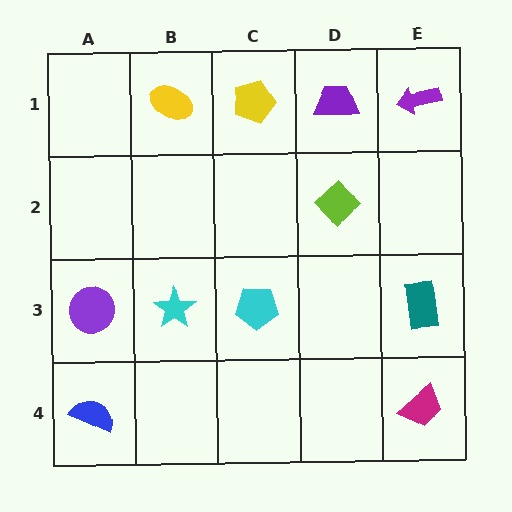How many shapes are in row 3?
4 shapes.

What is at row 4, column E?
A magenta trapezoid.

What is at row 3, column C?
A cyan pentagon.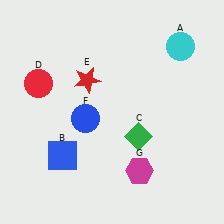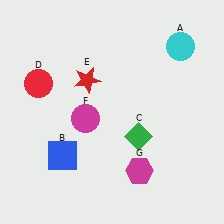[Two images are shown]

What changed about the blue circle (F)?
In Image 1, F is blue. In Image 2, it changed to magenta.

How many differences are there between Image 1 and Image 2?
There is 1 difference between the two images.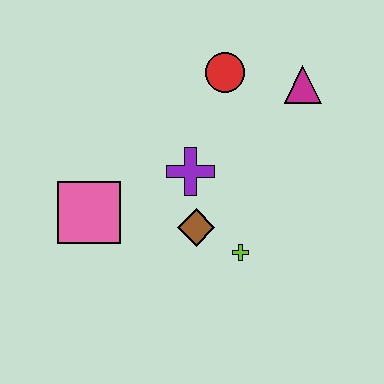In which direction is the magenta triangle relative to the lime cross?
The magenta triangle is above the lime cross.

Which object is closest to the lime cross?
The brown diamond is closest to the lime cross.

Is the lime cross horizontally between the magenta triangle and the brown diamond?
Yes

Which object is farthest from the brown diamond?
The magenta triangle is farthest from the brown diamond.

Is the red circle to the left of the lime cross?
Yes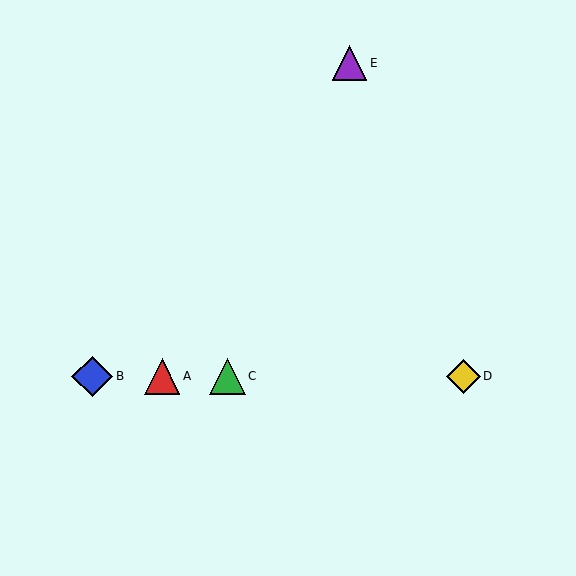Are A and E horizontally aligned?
No, A is at y≈376 and E is at y≈63.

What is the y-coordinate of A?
Object A is at y≈376.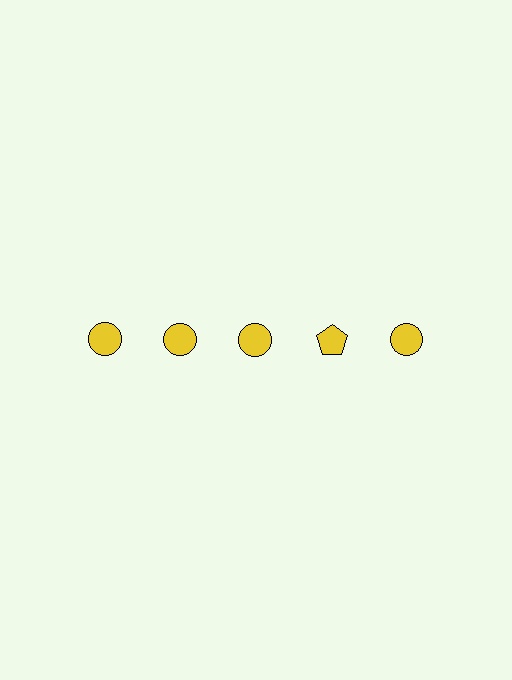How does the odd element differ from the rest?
It has a different shape: pentagon instead of circle.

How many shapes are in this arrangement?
There are 5 shapes arranged in a grid pattern.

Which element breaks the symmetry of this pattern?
The yellow pentagon in the top row, second from right column breaks the symmetry. All other shapes are yellow circles.